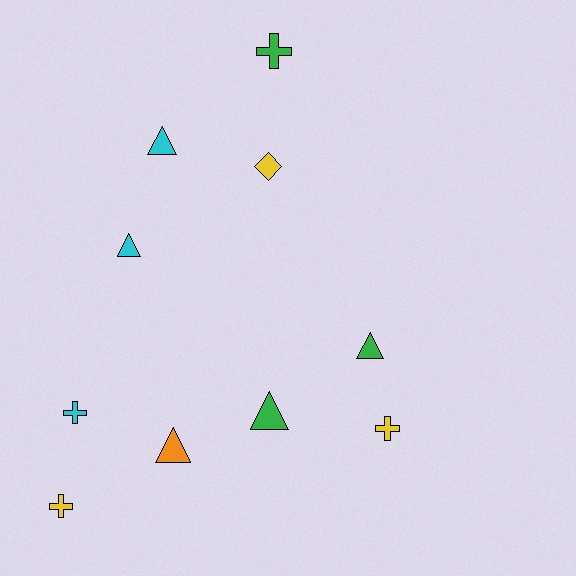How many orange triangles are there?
There is 1 orange triangle.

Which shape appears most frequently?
Triangle, with 5 objects.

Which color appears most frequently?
Cyan, with 3 objects.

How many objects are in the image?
There are 10 objects.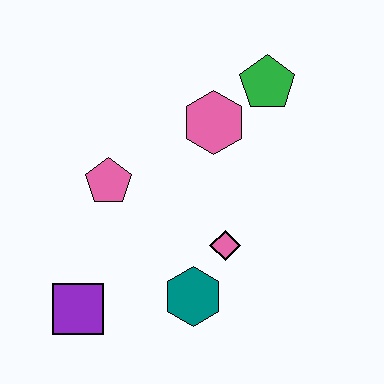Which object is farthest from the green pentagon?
The purple square is farthest from the green pentagon.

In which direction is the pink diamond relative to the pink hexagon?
The pink diamond is below the pink hexagon.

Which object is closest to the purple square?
The teal hexagon is closest to the purple square.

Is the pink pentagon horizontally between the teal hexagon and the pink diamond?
No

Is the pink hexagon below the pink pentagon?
No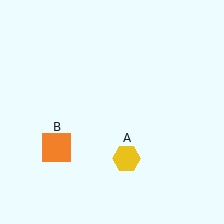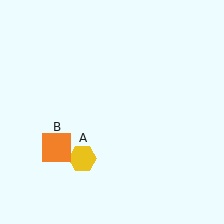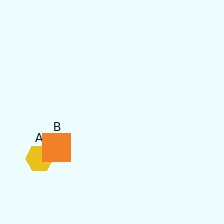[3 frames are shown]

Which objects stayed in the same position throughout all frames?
Orange square (object B) remained stationary.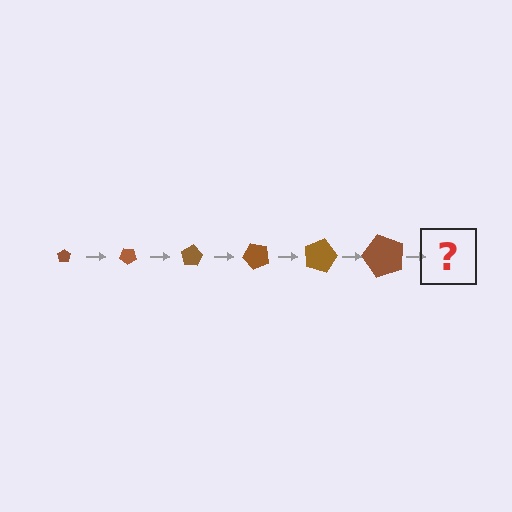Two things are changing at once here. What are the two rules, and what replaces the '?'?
The two rules are that the pentagon grows larger each step and it rotates 40 degrees each step. The '?' should be a pentagon, larger than the previous one and rotated 240 degrees from the start.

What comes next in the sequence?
The next element should be a pentagon, larger than the previous one and rotated 240 degrees from the start.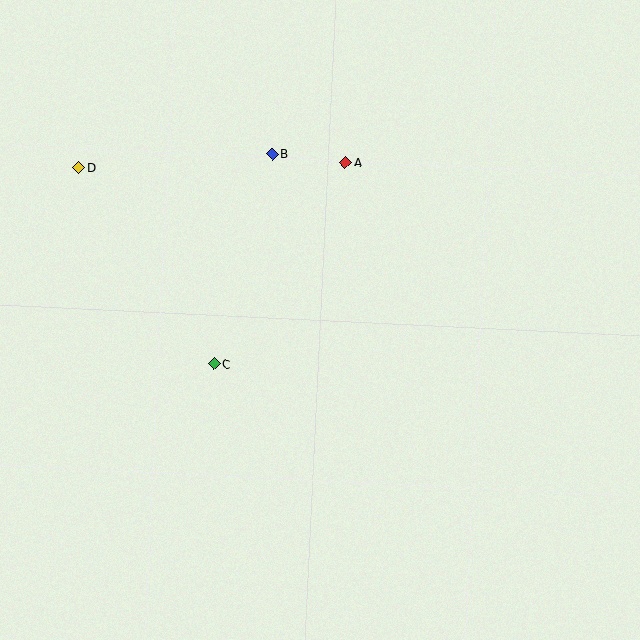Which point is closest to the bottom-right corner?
Point C is closest to the bottom-right corner.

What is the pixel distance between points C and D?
The distance between C and D is 238 pixels.